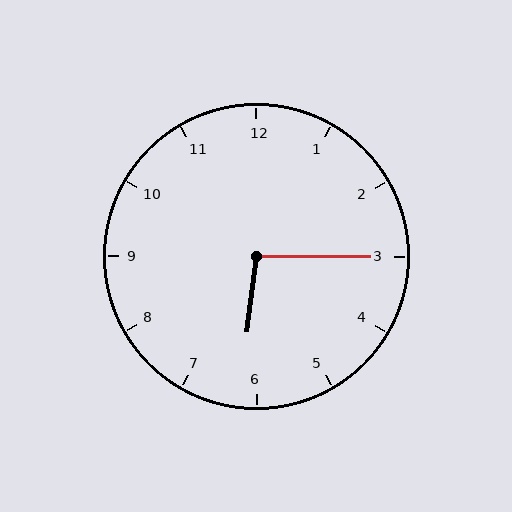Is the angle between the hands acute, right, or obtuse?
It is obtuse.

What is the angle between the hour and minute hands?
Approximately 98 degrees.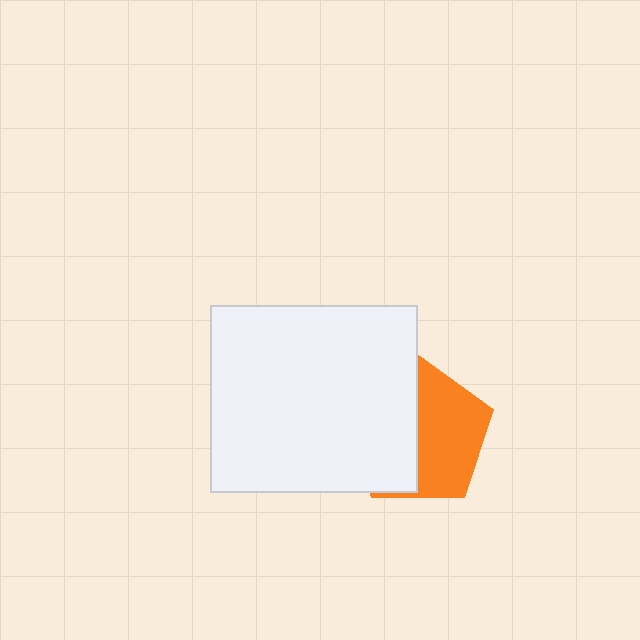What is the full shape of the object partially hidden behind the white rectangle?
The partially hidden object is an orange pentagon.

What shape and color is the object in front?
The object in front is a white rectangle.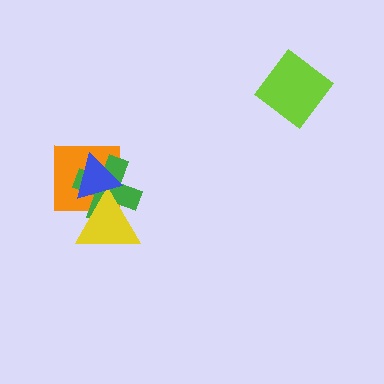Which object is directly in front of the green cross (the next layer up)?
The yellow triangle is directly in front of the green cross.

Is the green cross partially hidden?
Yes, it is partially covered by another shape.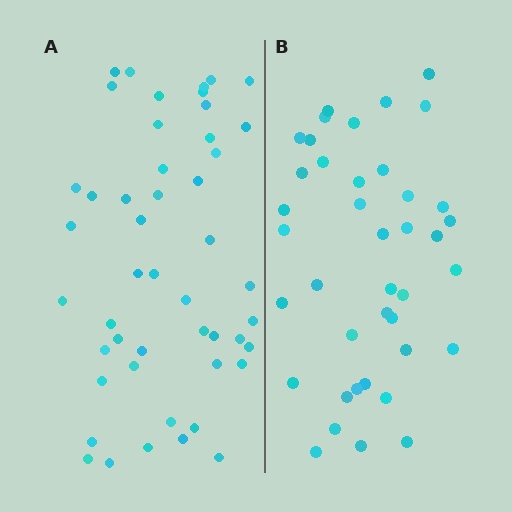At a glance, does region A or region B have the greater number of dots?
Region A (the left region) has more dots.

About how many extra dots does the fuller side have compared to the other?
Region A has roughly 8 or so more dots than region B.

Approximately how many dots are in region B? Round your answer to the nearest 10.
About 40 dots.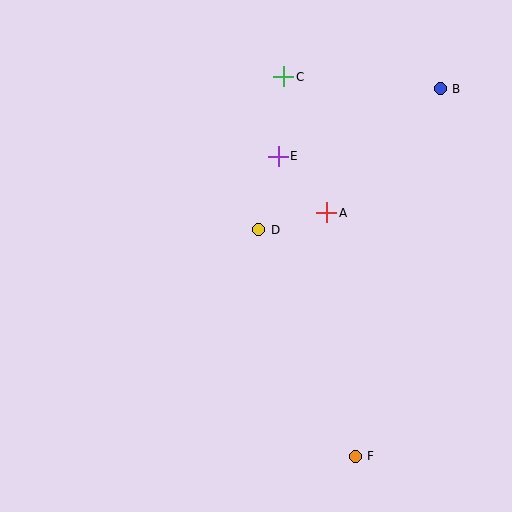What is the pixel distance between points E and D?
The distance between E and D is 76 pixels.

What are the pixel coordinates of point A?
Point A is at (327, 213).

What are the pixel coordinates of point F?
Point F is at (355, 456).